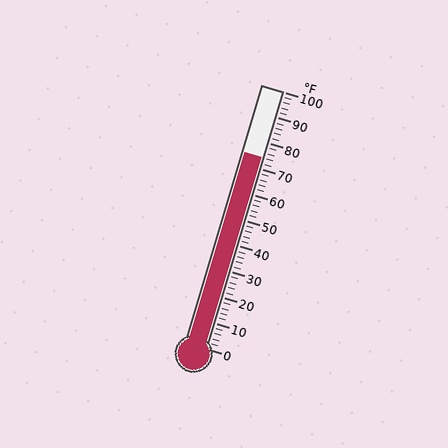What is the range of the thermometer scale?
The thermometer scale ranges from 0°F to 100°F.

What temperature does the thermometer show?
The thermometer shows approximately 74°F.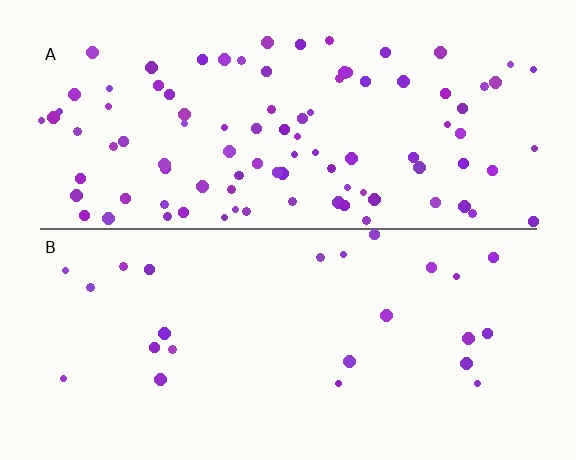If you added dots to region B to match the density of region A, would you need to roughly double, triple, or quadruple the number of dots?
Approximately quadruple.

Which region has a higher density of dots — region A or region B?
A (the top).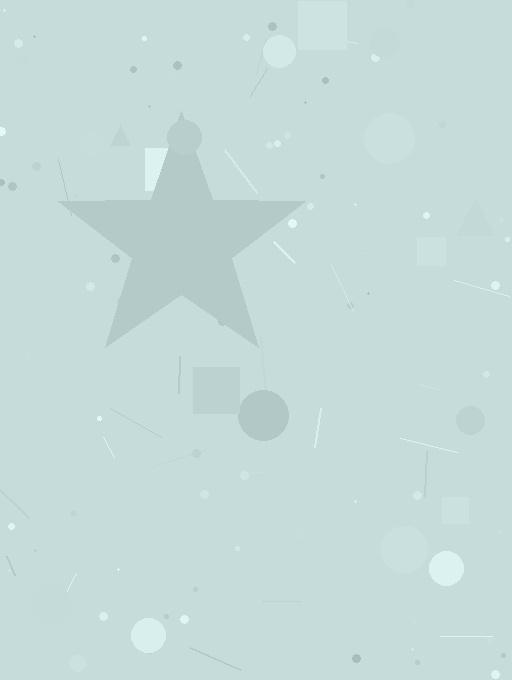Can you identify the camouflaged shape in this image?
The camouflaged shape is a star.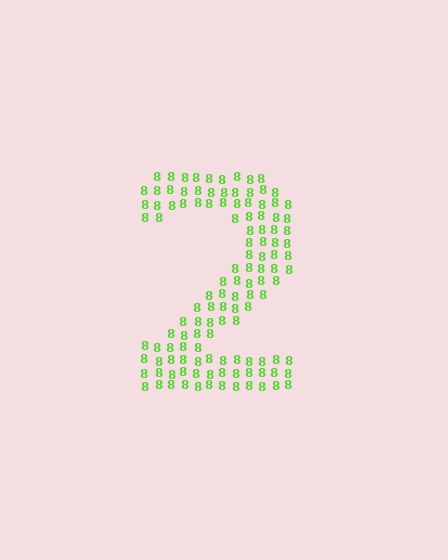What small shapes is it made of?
It is made of small digit 8's.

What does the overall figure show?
The overall figure shows the digit 2.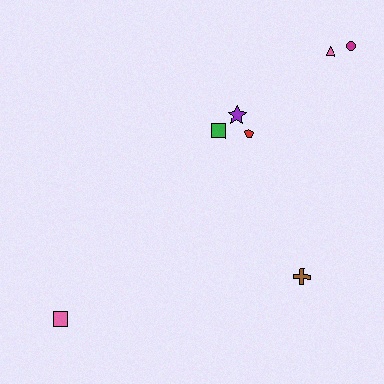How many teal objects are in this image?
There are no teal objects.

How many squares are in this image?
There are 2 squares.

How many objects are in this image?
There are 7 objects.